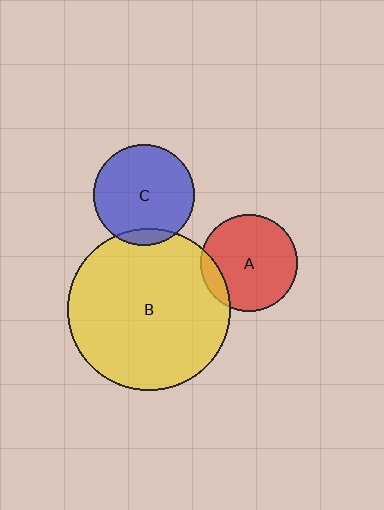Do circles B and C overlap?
Yes.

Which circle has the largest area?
Circle B (yellow).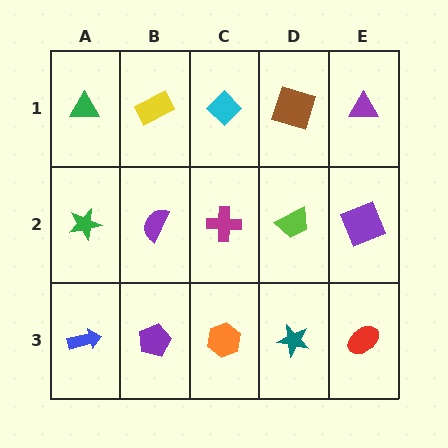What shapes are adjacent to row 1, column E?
A purple square (row 2, column E), a brown square (row 1, column D).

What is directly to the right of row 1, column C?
A brown square.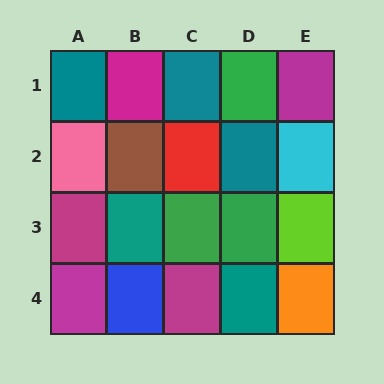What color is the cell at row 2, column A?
Pink.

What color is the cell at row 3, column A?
Magenta.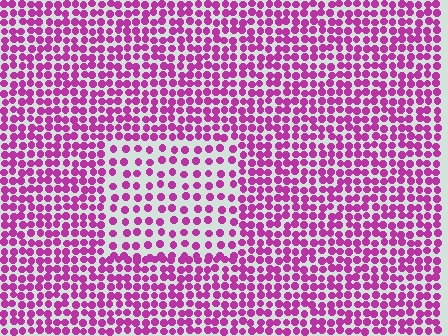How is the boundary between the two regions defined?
The boundary is defined by a change in element density (approximately 1.8x ratio). All elements are the same color, size, and shape.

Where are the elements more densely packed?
The elements are more densely packed outside the rectangle boundary.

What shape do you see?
I see a rectangle.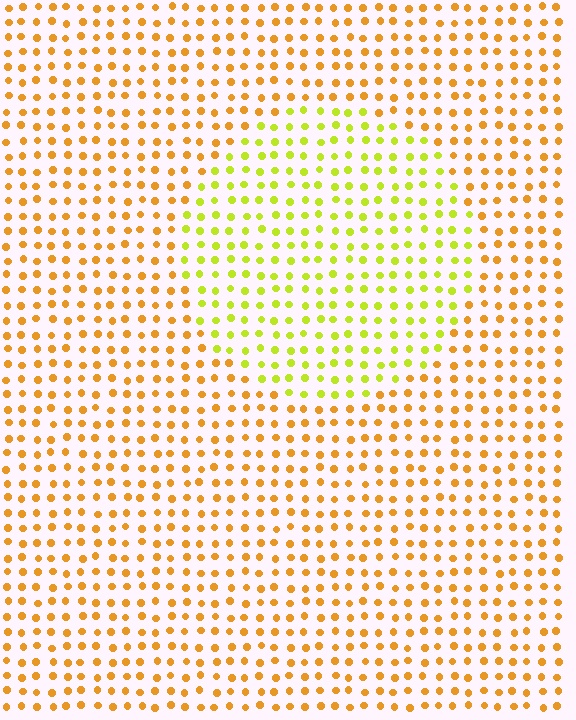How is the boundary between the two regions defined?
The boundary is defined purely by a slight shift in hue (about 38 degrees). Spacing, size, and orientation are identical on both sides.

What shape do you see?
I see a circle.